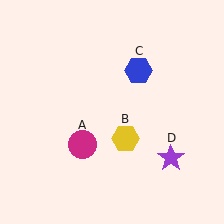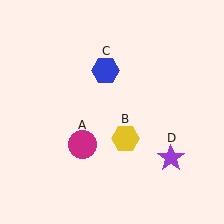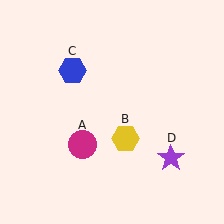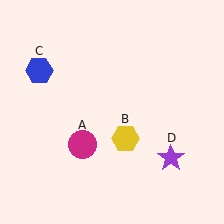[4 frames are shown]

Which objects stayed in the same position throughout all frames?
Magenta circle (object A) and yellow hexagon (object B) and purple star (object D) remained stationary.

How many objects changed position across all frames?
1 object changed position: blue hexagon (object C).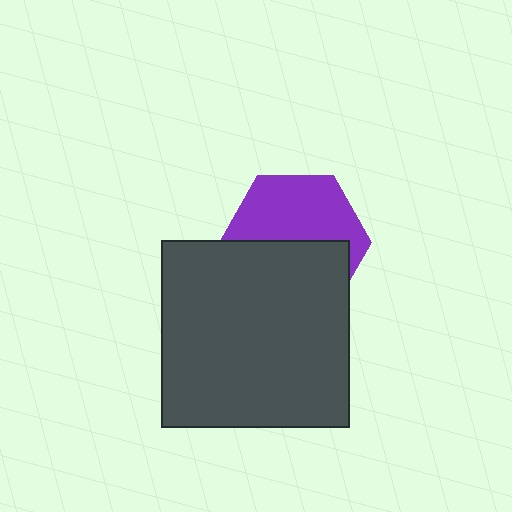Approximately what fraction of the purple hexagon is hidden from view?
Roughly 50% of the purple hexagon is hidden behind the dark gray square.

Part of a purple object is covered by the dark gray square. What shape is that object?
It is a hexagon.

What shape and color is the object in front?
The object in front is a dark gray square.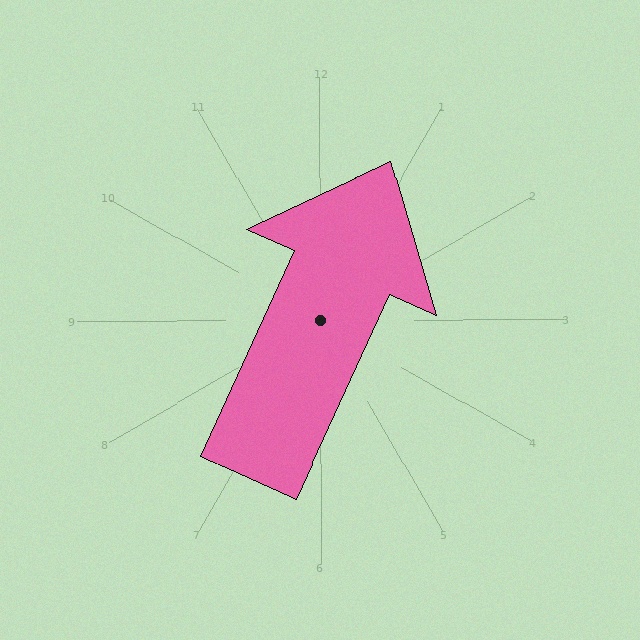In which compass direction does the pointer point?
Northeast.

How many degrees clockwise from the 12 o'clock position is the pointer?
Approximately 24 degrees.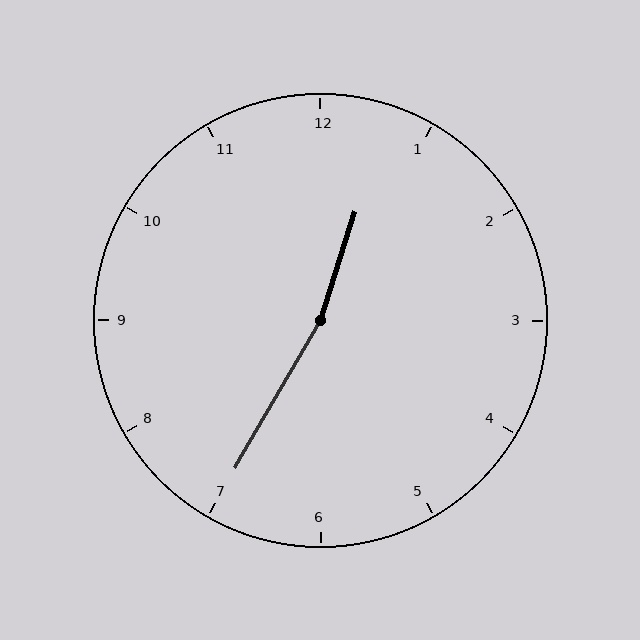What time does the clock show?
12:35.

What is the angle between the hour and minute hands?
Approximately 168 degrees.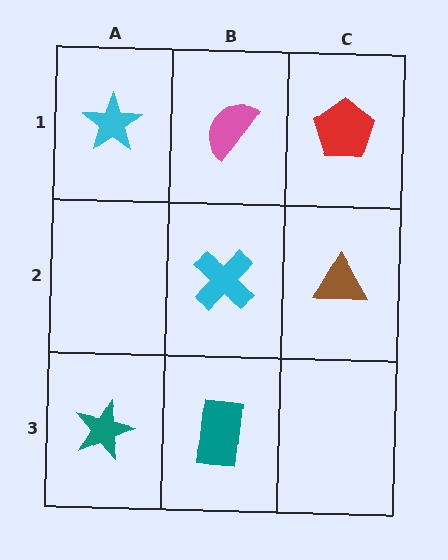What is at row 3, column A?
A teal star.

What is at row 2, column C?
A brown triangle.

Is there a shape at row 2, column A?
No, that cell is empty.